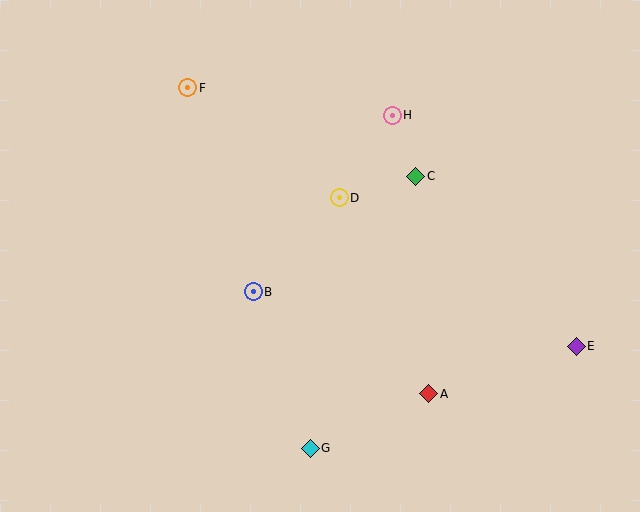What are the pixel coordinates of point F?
Point F is at (188, 88).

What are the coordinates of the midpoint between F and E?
The midpoint between F and E is at (382, 217).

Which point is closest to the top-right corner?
Point H is closest to the top-right corner.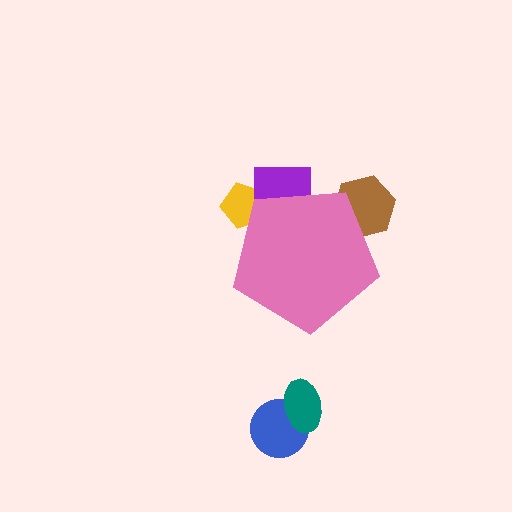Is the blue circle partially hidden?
No, the blue circle is fully visible.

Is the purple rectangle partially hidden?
Yes, the purple rectangle is partially hidden behind the pink pentagon.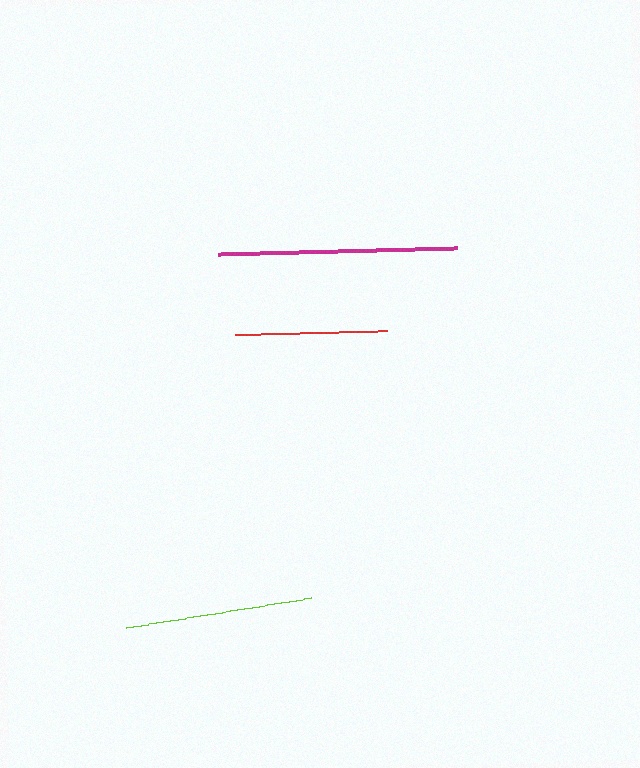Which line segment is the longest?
The magenta line is the longest at approximately 239 pixels.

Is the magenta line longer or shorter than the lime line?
The magenta line is longer than the lime line.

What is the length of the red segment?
The red segment is approximately 152 pixels long.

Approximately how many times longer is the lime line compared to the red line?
The lime line is approximately 1.2 times the length of the red line.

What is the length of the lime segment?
The lime segment is approximately 187 pixels long.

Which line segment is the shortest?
The red line is the shortest at approximately 152 pixels.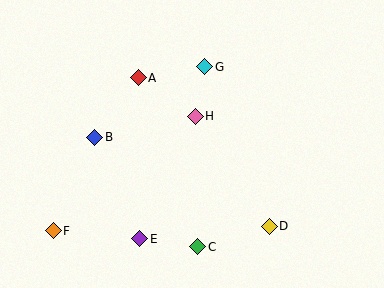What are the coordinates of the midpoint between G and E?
The midpoint between G and E is at (172, 153).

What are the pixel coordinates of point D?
Point D is at (269, 226).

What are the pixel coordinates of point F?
Point F is at (53, 231).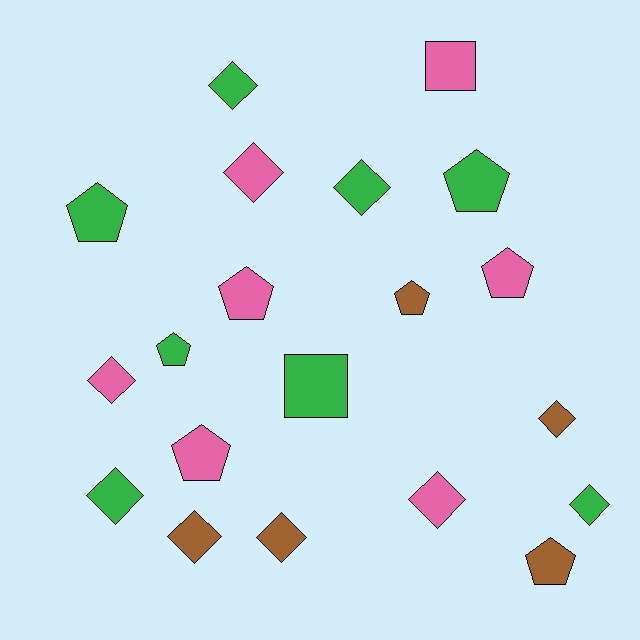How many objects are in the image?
There are 20 objects.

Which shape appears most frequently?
Diamond, with 10 objects.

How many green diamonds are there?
There are 4 green diamonds.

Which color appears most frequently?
Green, with 8 objects.